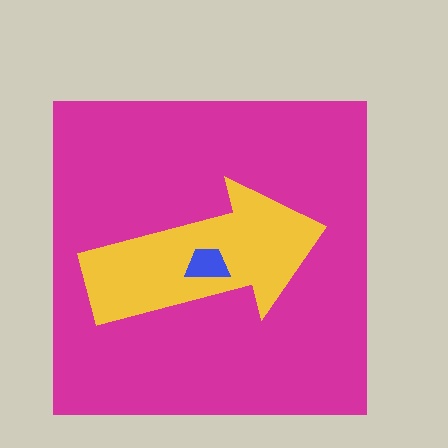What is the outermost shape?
The magenta square.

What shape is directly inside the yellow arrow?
The blue trapezoid.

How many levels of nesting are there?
3.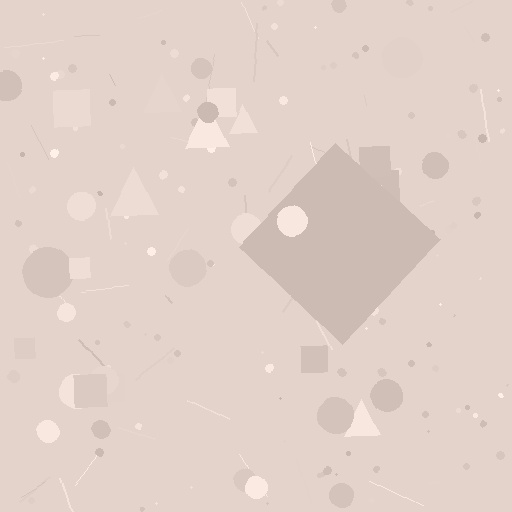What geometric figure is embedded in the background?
A diamond is embedded in the background.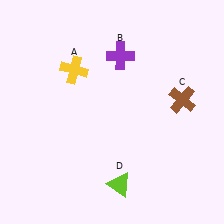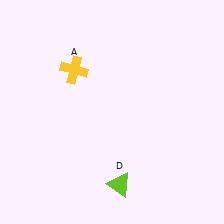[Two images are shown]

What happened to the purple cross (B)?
The purple cross (B) was removed in Image 2. It was in the top-right area of Image 1.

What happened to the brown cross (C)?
The brown cross (C) was removed in Image 2. It was in the top-right area of Image 1.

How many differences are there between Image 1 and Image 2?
There are 2 differences between the two images.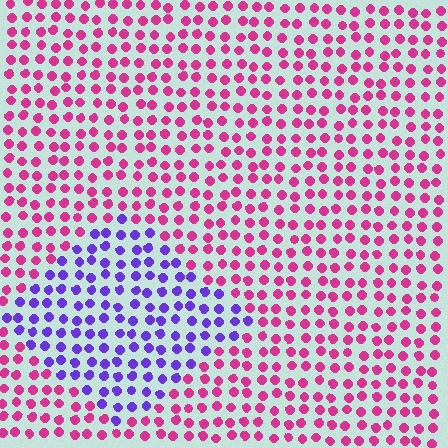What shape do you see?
I see a diamond.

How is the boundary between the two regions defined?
The boundary is defined purely by a slight shift in hue (about 65 degrees). Spacing, size, and orientation are identical on both sides.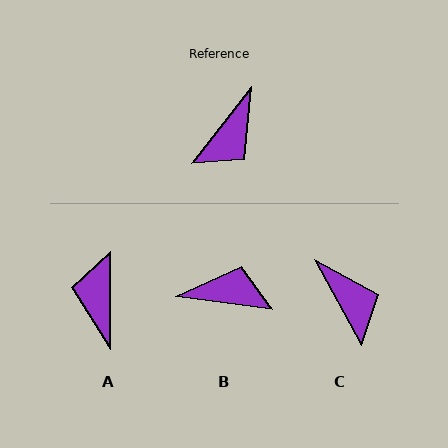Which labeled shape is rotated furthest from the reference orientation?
A, about 142 degrees away.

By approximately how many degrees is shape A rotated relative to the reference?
Approximately 142 degrees clockwise.